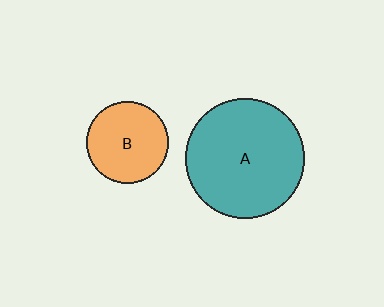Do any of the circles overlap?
No, none of the circles overlap.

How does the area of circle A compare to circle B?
Approximately 2.1 times.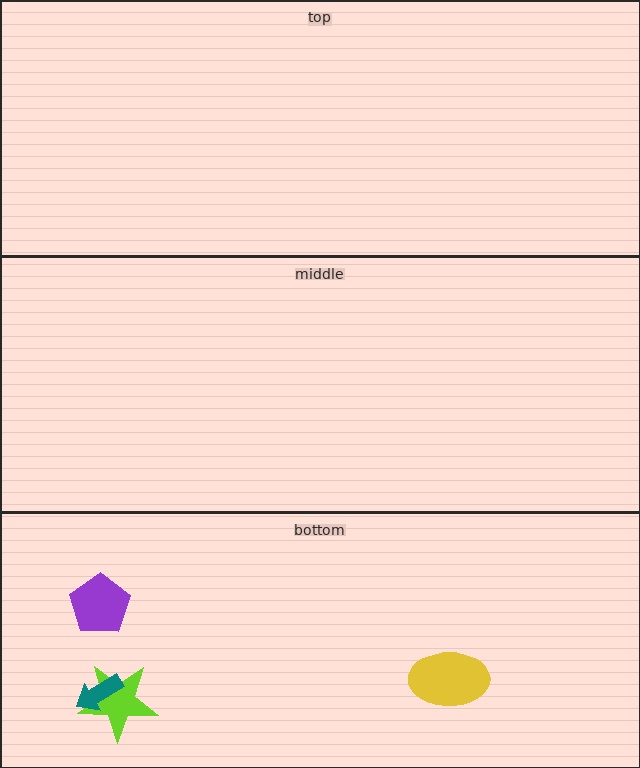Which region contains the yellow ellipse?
The bottom region.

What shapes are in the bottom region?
The yellow ellipse, the lime star, the purple pentagon, the teal arrow.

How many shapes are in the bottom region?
4.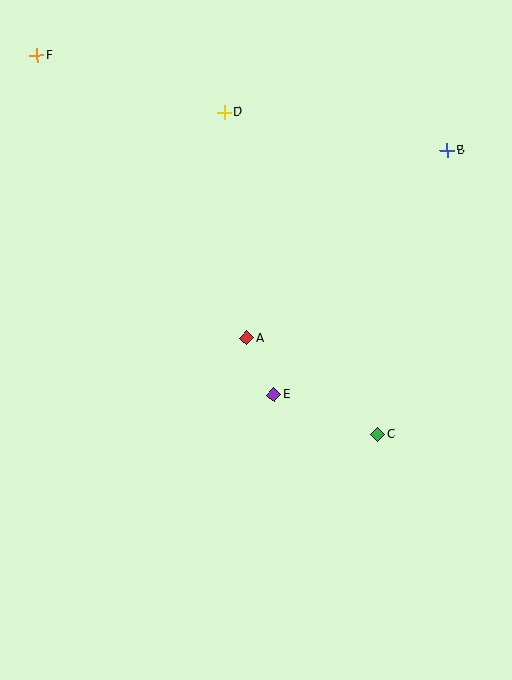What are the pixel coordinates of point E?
Point E is at (274, 395).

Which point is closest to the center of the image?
Point A at (246, 338) is closest to the center.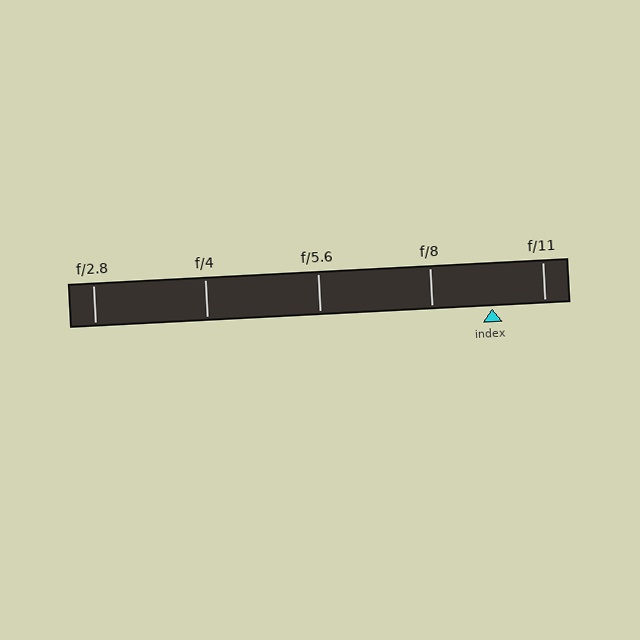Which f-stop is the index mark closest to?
The index mark is closest to f/11.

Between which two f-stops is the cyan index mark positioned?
The index mark is between f/8 and f/11.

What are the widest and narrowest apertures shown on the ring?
The widest aperture shown is f/2.8 and the narrowest is f/11.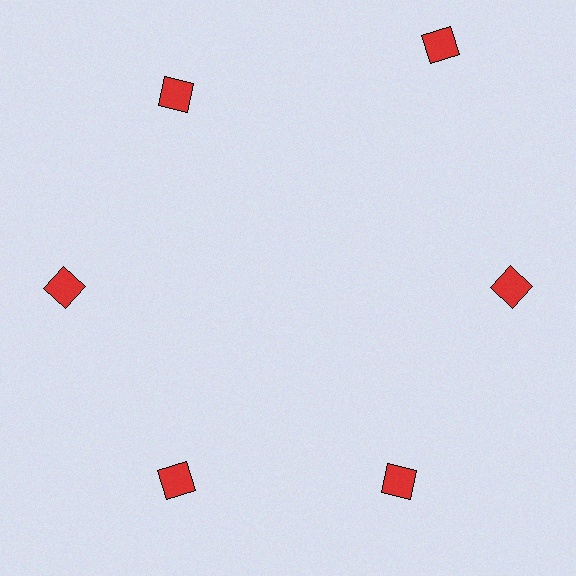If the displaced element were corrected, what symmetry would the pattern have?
It would have 6-fold rotational symmetry — the pattern would map onto itself every 60 degrees.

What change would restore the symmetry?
The symmetry would be restored by moving it inward, back onto the ring so that all 6 squares sit at equal angles and equal distance from the center.